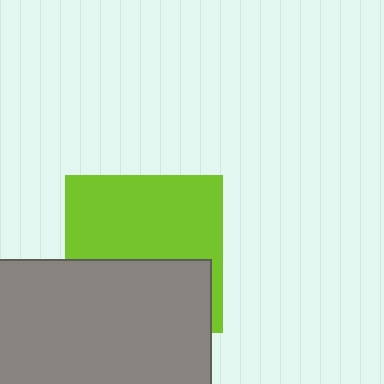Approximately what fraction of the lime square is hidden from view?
Roughly 43% of the lime square is hidden behind the gray rectangle.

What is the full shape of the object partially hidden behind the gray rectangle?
The partially hidden object is a lime square.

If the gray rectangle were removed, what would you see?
You would see the complete lime square.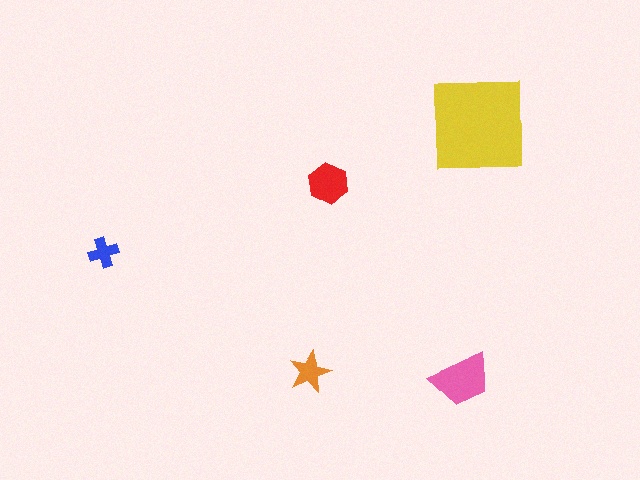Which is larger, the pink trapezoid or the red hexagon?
The pink trapezoid.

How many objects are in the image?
There are 5 objects in the image.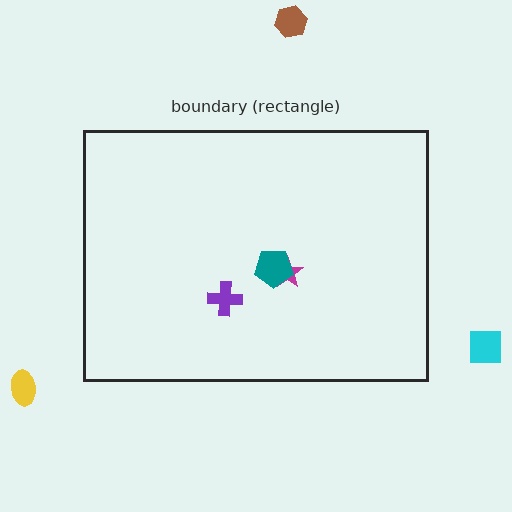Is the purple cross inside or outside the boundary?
Inside.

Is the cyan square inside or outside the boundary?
Outside.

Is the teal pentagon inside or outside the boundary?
Inside.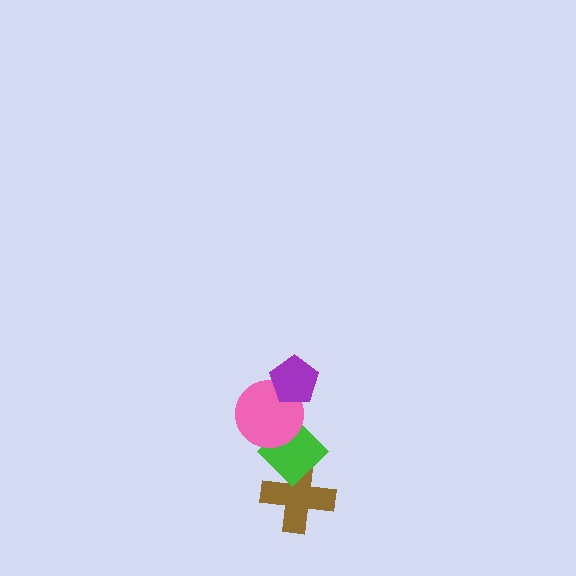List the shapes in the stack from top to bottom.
From top to bottom: the purple pentagon, the pink circle, the green diamond, the brown cross.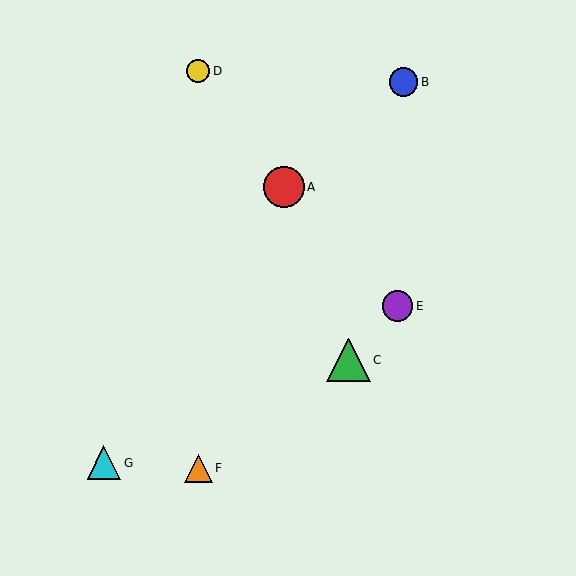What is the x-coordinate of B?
Object B is at x≈403.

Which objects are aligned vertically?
Objects D, F are aligned vertically.